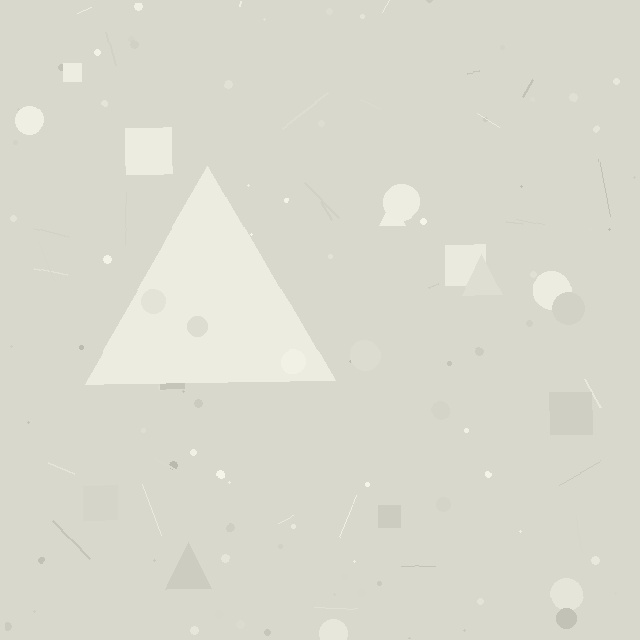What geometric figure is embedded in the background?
A triangle is embedded in the background.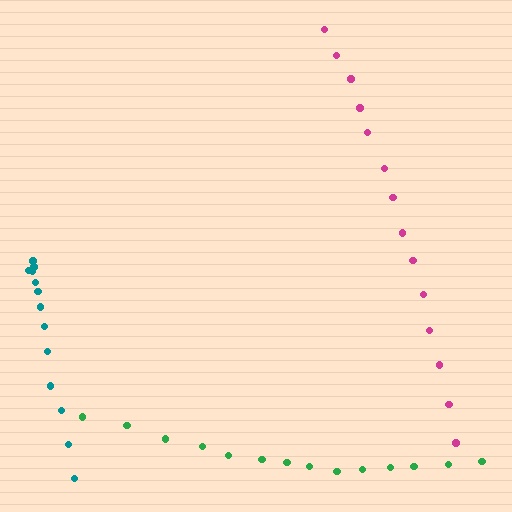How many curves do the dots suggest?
There are 3 distinct paths.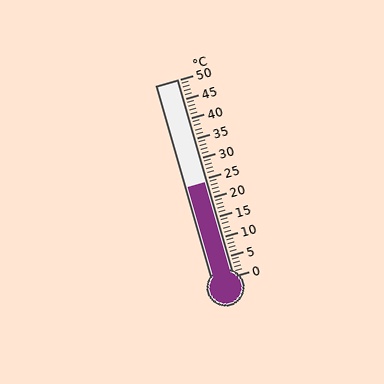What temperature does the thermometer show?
The thermometer shows approximately 24°C.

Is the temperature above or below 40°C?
The temperature is below 40°C.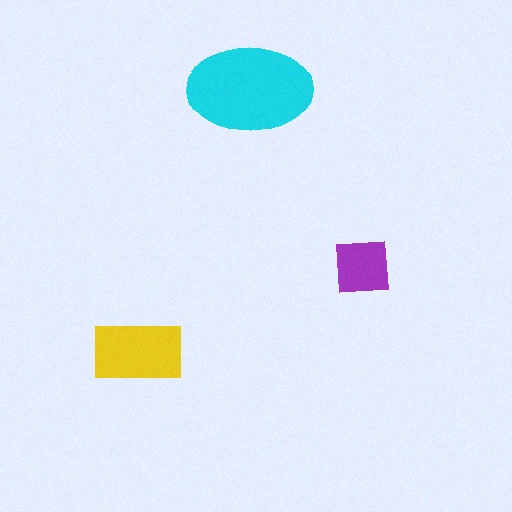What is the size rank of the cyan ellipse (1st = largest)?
1st.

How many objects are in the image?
There are 3 objects in the image.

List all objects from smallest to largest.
The purple square, the yellow rectangle, the cyan ellipse.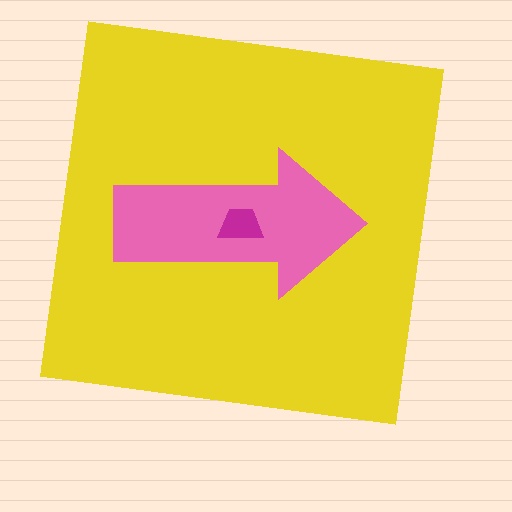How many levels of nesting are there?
3.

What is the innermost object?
The magenta trapezoid.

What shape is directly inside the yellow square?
The pink arrow.